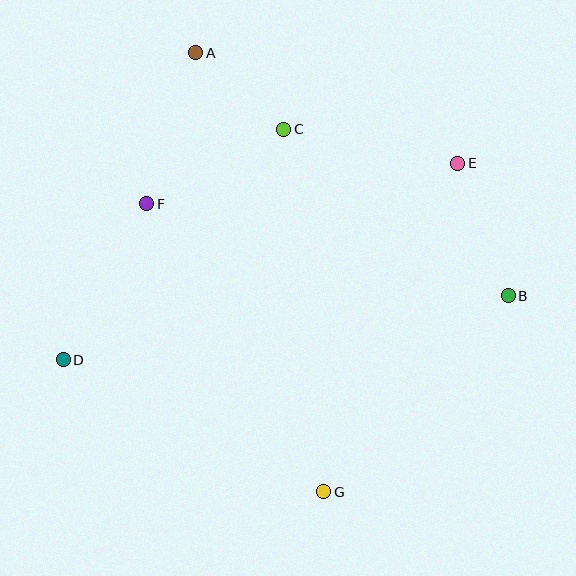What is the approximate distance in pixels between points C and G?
The distance between C and G is approximately 365 pixels.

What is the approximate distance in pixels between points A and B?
The distance between A and B is approximately 396 pixels.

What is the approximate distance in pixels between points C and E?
The distance between C and E is approximately 177 pixels.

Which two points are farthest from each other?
Points A and G are farthest from each other.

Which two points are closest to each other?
Points A and C are closest to each other.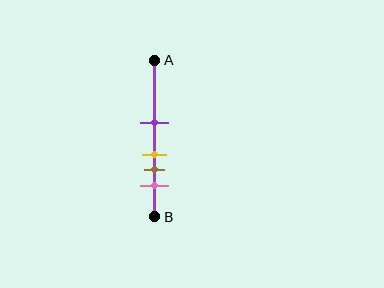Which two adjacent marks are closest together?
The yellow and brown marks are the closest adjacent pair.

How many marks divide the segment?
There are 4 marks dividing the segment.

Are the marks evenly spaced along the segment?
No, the marks are not evenly spaced.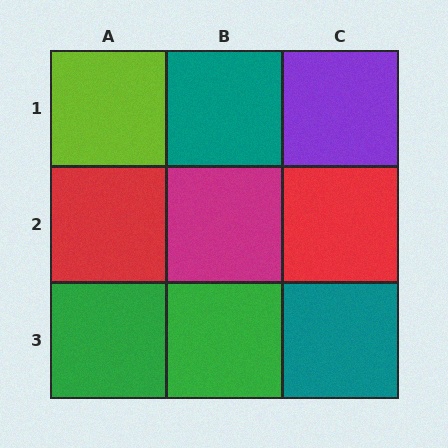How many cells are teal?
2 cells are teal.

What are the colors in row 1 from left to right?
Lime, teal, purple.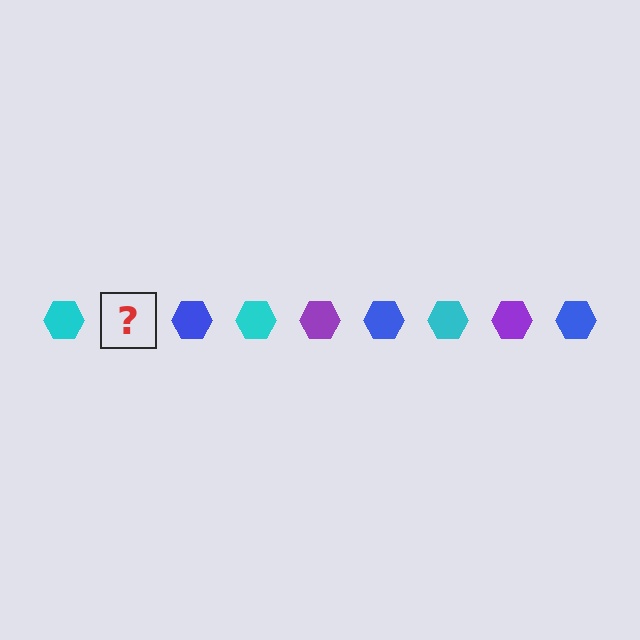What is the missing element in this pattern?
The missing element is a purple hexagon.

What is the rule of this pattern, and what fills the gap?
The rule is that the pattern cycles through cyan, purple, blue hexagons. The gap should be filled with a purple hexagon.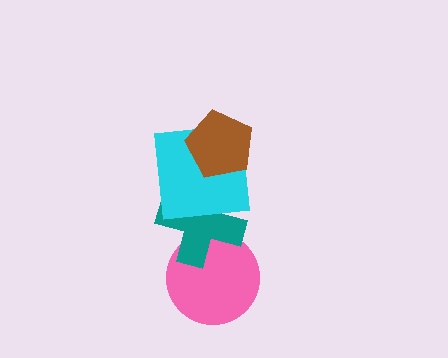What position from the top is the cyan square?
The cyan square is 2nd from the top.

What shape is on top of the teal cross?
The cyan square is on top of the teal cross.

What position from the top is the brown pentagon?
The brown pentagon is 1st from the top.